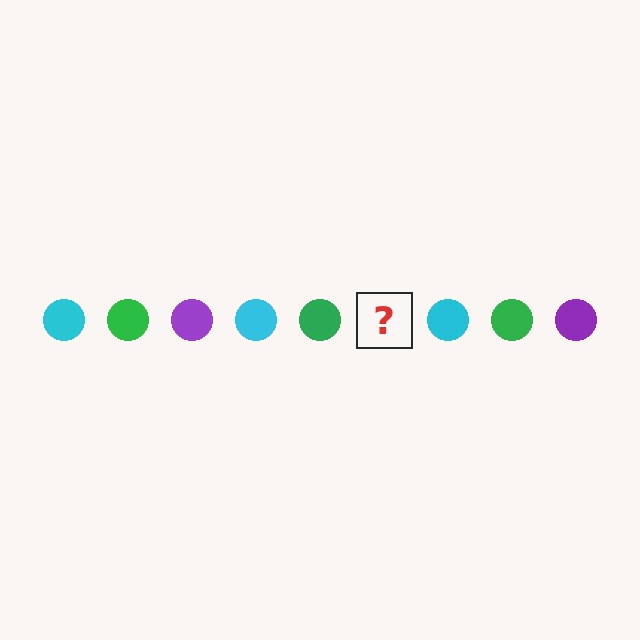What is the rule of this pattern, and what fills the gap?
The rule is that the pattern cycles through cyan, green, purple circles. The gap should be filled with a purple circle.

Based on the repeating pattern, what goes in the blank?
The blank should be a purple circle.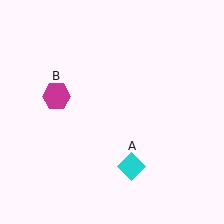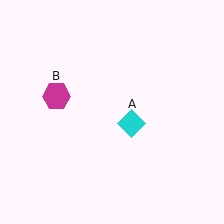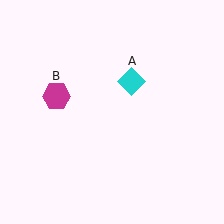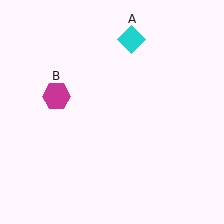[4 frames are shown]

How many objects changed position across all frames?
1 object changed position: cyan diamond (object A).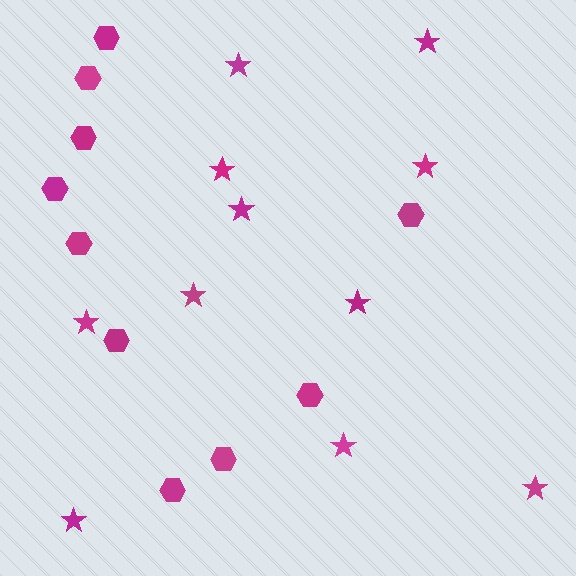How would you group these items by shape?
There are 2 groups: one group of stars (11) and one group of hexagons (10).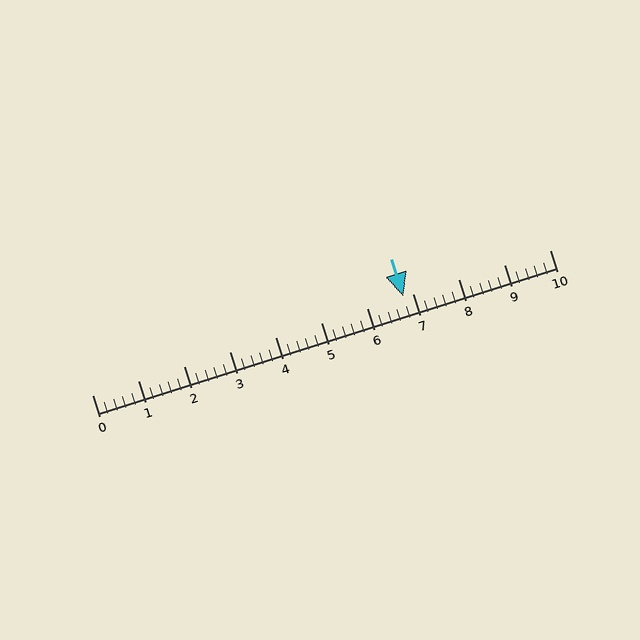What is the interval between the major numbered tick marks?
The major tick marks are spaced 1 units apart.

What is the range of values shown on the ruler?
The ruler shows values from 0 to 10.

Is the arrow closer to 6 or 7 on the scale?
The arrow is closer to 7.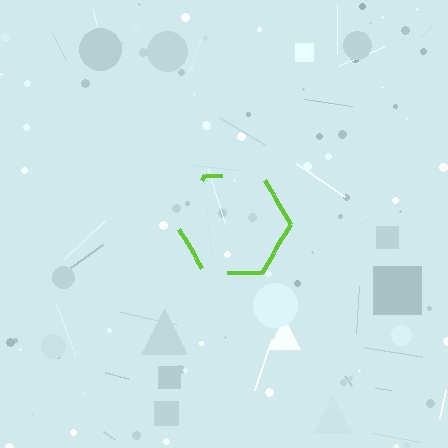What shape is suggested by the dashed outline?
The dashed outline suggests a hexagon.